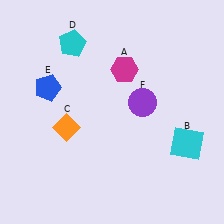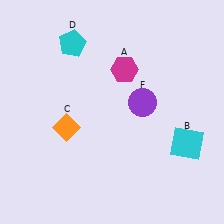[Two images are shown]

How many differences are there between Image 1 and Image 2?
There is 1 difference between the two images.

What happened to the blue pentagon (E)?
The blue pentagon (E) was removed in Image 2. It was in the top-left area of Image 1.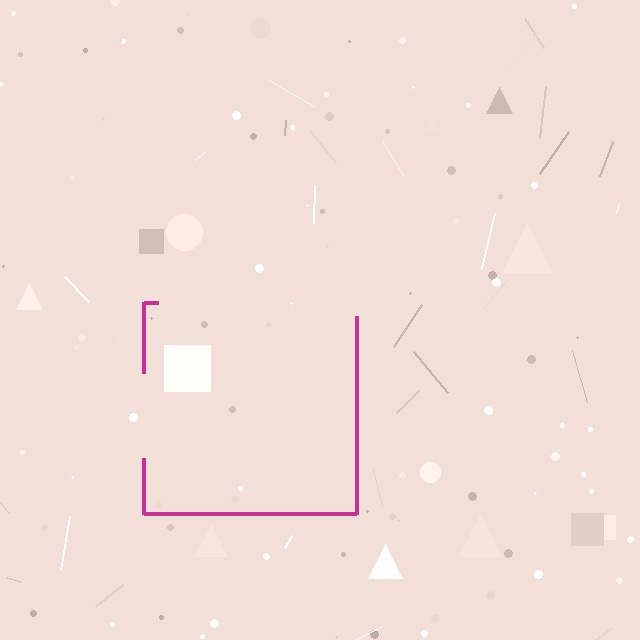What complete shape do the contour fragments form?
The contour fragments form a square.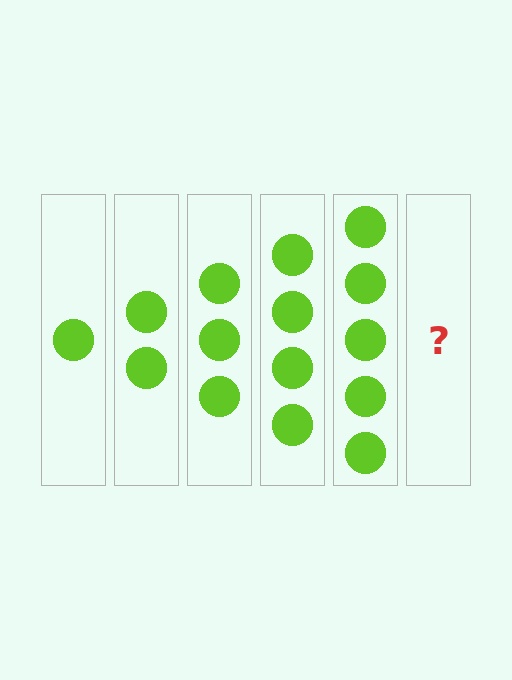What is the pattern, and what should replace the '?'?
The pattern is that each step adds one more circle. The '?' should be 6 circles.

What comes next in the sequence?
The next element should be 6 circles.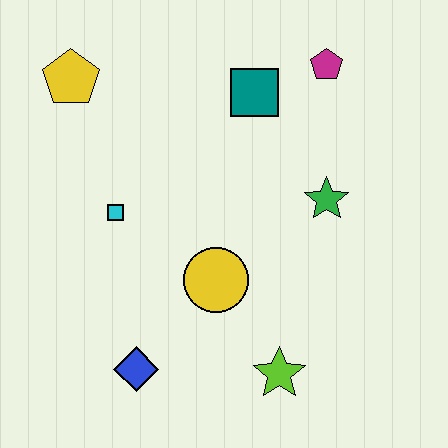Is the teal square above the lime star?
Yes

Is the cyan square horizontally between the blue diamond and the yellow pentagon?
Yes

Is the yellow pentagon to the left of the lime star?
Yes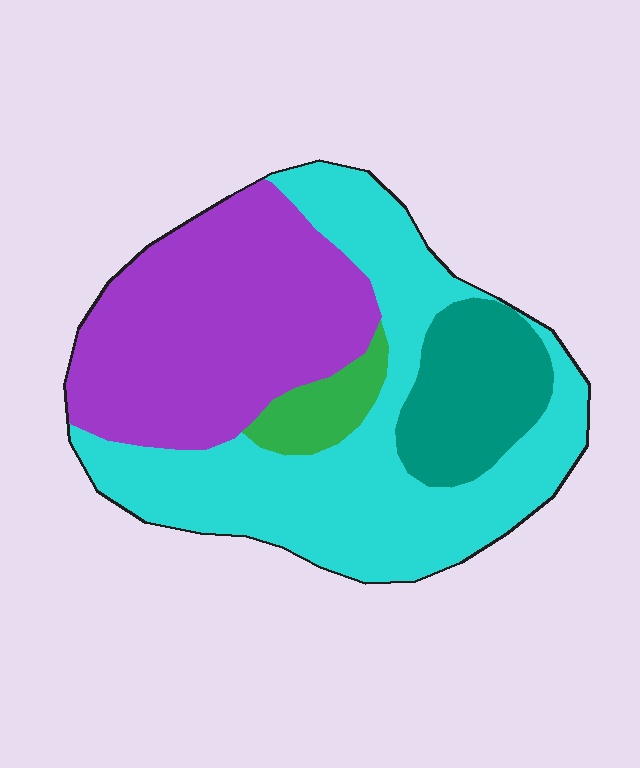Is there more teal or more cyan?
Cyan.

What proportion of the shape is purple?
Purple takes up about three eighths (3/8) of the shape.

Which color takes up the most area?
Cyan, at roughly 45%.